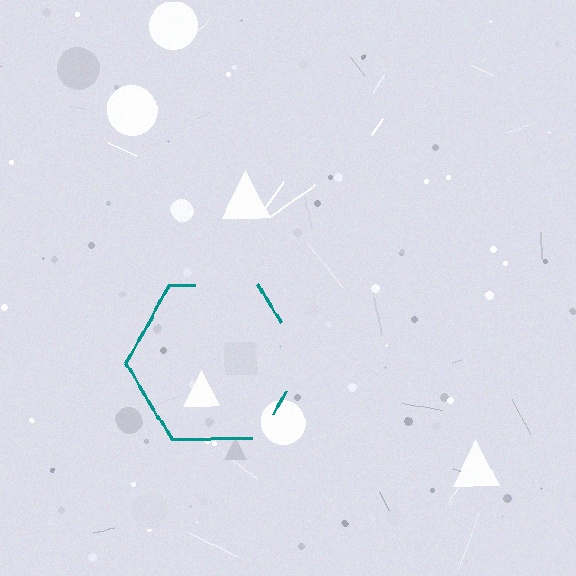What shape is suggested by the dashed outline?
The dashed outline suggests a hexagon.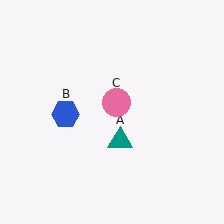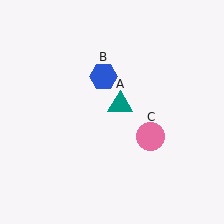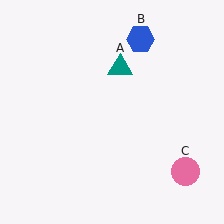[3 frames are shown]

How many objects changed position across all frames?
3 objects changed position: teal triangle (object A), blue hexagon (object B), pink circle (object C).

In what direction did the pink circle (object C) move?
The pink circle (object C) moved down and to the right.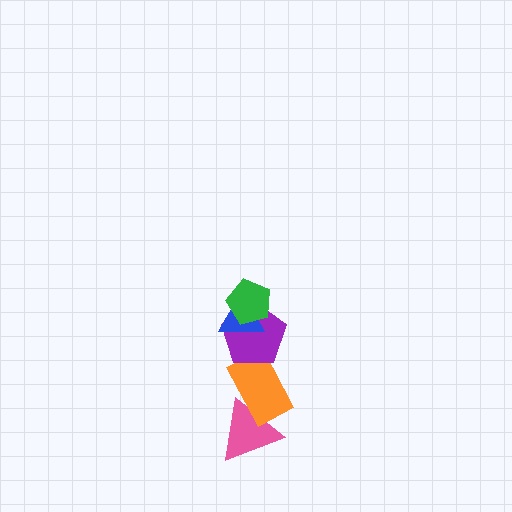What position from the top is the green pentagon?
The green pentagon is 1st from the top.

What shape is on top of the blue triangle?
The green pentagon is on top of the blue triangle.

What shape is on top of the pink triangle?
The orange rectangle is on top of the pink triangle.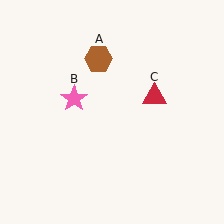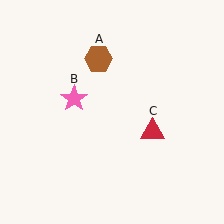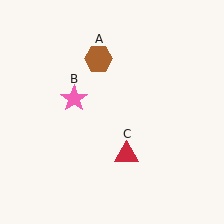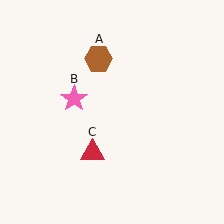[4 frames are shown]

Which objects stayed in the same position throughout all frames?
Brown hexagon (object A) and pink star (object B) remained stationary.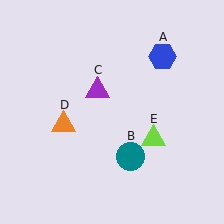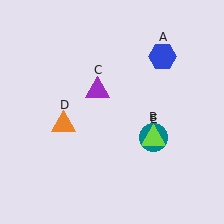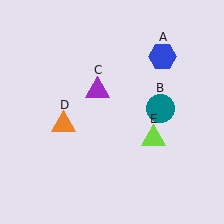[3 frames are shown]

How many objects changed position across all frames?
1 object changed position: teal circle (object B).